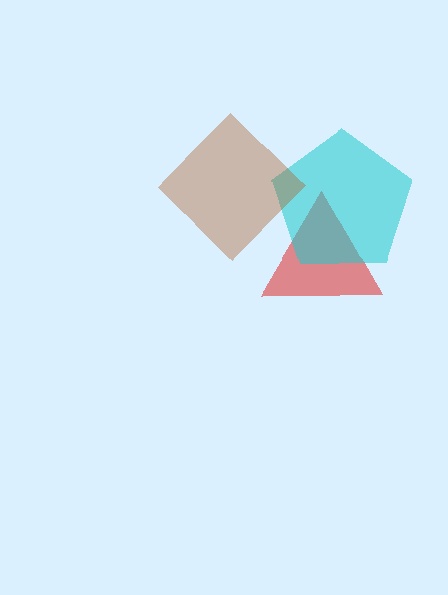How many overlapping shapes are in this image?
There are 3 overlapping shapes in the image.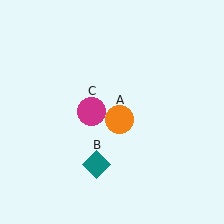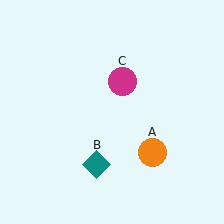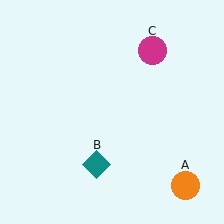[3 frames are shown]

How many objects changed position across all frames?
2 objects changed position: orange circle (object A), magenta circle (object C).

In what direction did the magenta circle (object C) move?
The magenta circle (object C) moved up and to the right.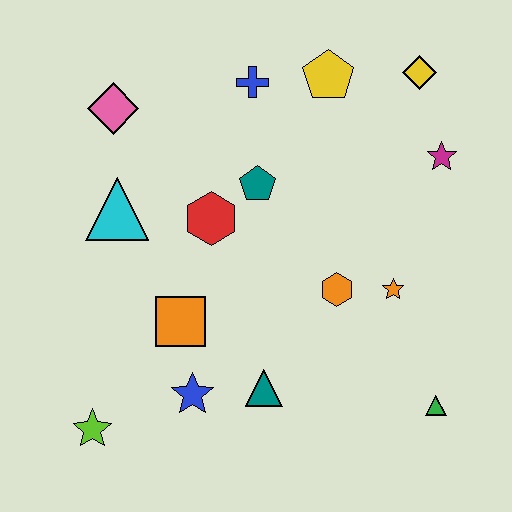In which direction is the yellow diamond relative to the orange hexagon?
The yellow diamond is above the orange hexagon.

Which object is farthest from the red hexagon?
The green triangle is farthest from the red hexagon.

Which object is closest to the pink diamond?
The cyan triangle is closest to the pink diamond.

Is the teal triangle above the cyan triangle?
No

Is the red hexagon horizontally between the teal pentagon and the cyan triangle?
Yes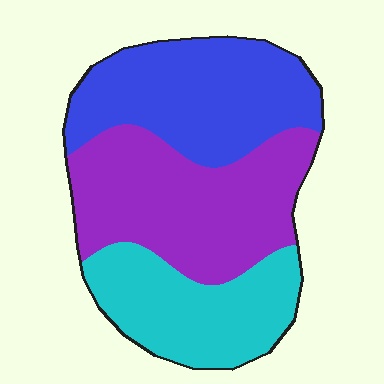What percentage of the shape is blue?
Blue takes up about one third (1/3) of the shape.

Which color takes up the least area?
Cyan, at roughly 25%.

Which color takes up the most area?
Purple, at roughly 40%.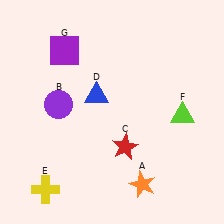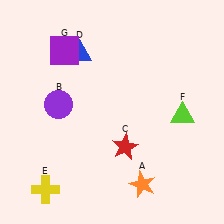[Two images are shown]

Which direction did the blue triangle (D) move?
The blue triangle (D) moved up.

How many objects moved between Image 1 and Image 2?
1 object moved between the two images.